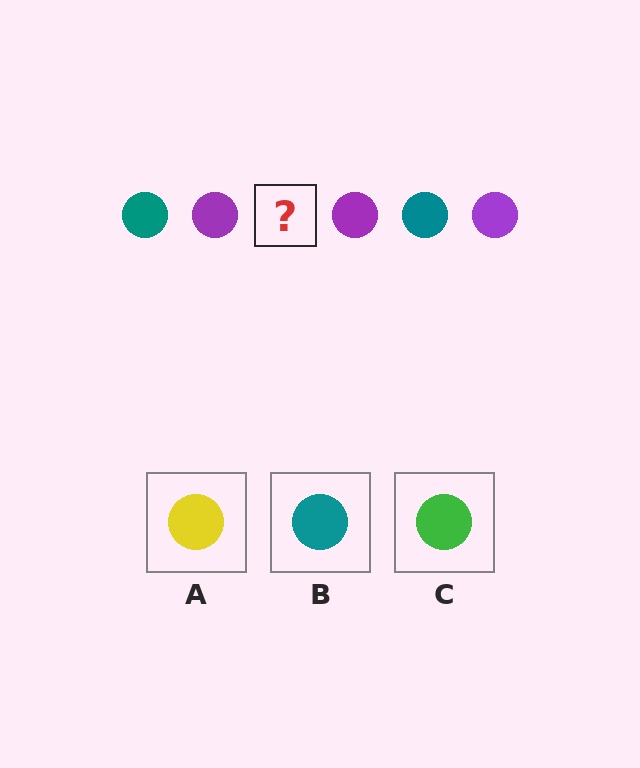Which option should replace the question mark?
Option B.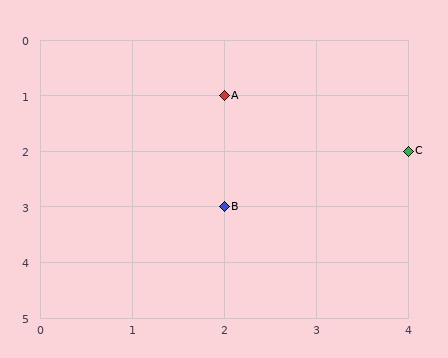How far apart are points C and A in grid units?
Points C and A are 2 columns and 1 row apart (about 2.2 grid units diagonally).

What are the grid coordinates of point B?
Point B is at grid coordinates (2, 3).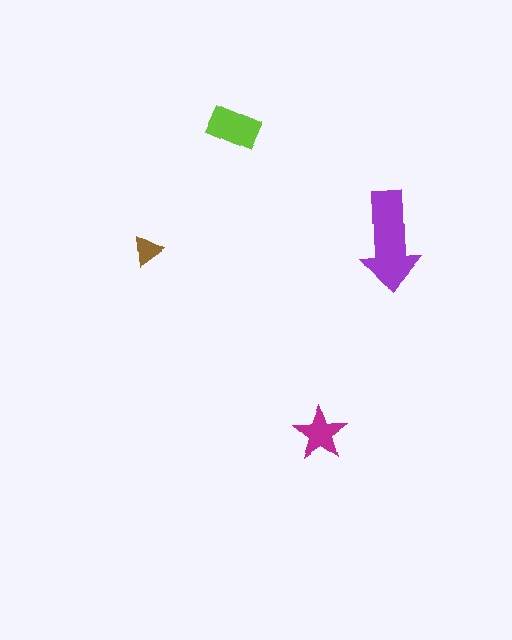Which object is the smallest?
The brown triangle.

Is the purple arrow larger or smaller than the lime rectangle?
Larger.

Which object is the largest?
The purple arrow.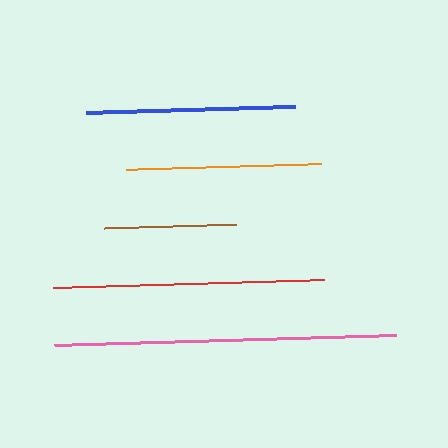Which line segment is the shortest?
The brown line is the shortest at approximately 132 pixels.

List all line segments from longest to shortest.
From longest to shortest: pink, red, blue, orange, brown.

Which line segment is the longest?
The pink line is the longest at approximately 341 pixels.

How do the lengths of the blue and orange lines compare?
The blue and orange lines are approximately the same length.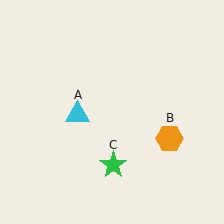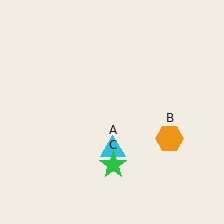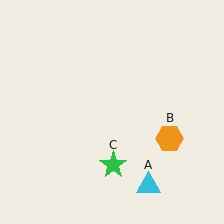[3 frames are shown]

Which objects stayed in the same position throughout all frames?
Orange hexagon (object B) and green star (object C) remained stationary.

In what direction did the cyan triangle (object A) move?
The cyan triangle (object A) moved down and to the right.